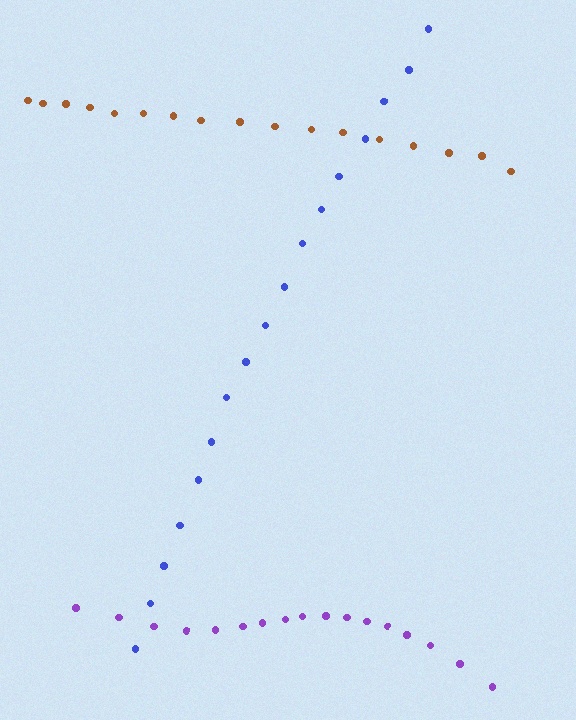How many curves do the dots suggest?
There are 3 distinct paths.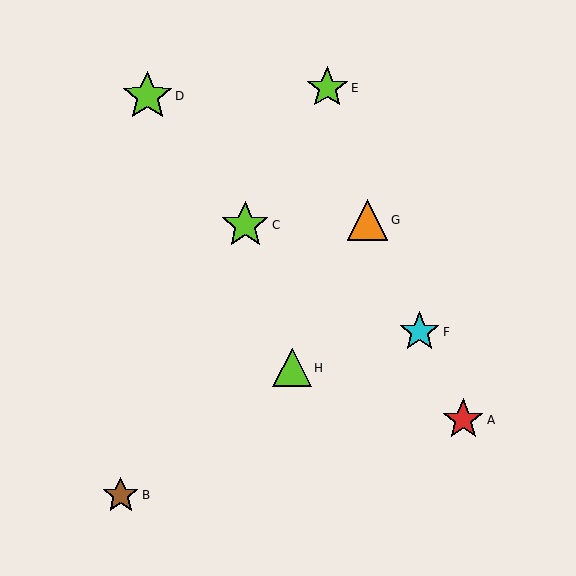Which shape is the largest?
The lime star (labeled D) is the largest.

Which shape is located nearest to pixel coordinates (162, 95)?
The lime star (labeled D) at (147, 96) is nearest to that location.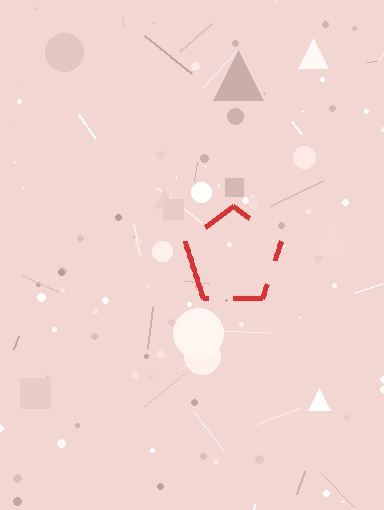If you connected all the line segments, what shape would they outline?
They would outline a pentagon.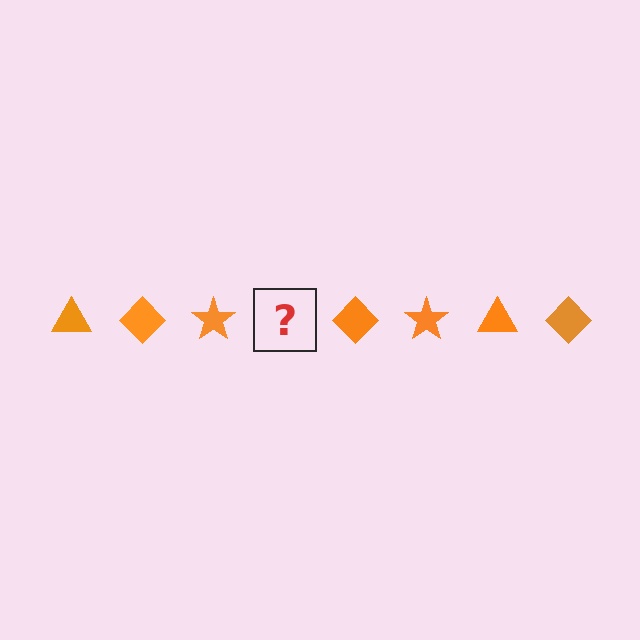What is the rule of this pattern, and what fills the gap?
The rule is that the pattern cycles through triangle, diamond, star shapes in orange. The gap should be filled with an orange triangle.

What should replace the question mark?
The question mark should be replaced with an orange triangle.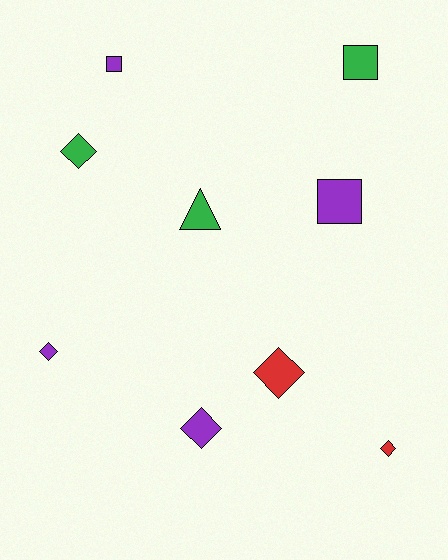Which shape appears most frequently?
Diamond, with 5 objects.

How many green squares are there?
There is 1 green square.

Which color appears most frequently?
Purple, with 4 objects.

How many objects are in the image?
There are 9 objects.